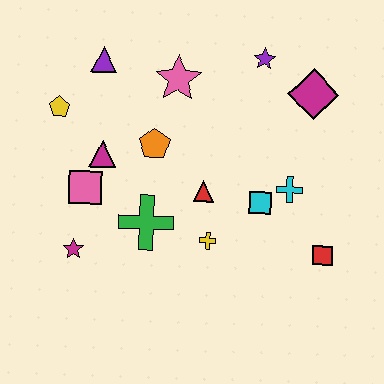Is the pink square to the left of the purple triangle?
Yes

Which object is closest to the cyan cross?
The cyan square is closest to the cyan cross.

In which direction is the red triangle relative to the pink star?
The red triangle is below the pink star.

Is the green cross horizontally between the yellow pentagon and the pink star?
Yes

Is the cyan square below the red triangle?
Yes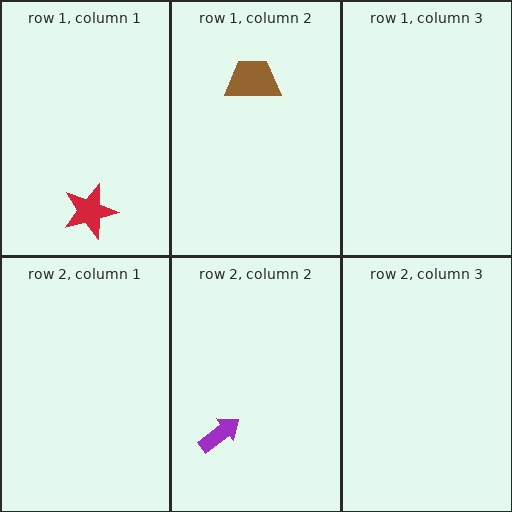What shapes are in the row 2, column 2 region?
The purple arrow.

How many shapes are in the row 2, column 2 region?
1.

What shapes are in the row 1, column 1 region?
The red star.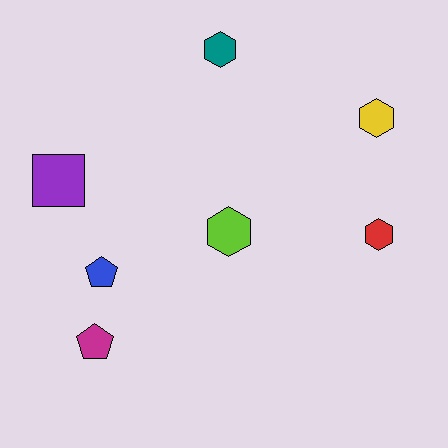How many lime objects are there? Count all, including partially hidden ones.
There is 1 lime object.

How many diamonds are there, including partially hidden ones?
There are no diamonds.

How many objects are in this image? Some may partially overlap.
There are 7 objects.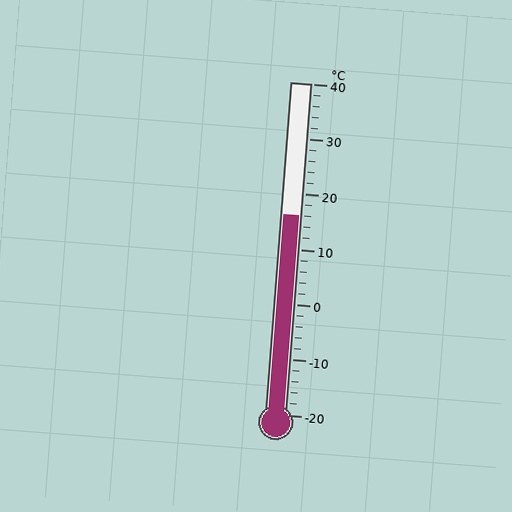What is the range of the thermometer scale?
The thermometer scale ranges from -20°C to 40°C.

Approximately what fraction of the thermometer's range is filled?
The thermometer is filled to approximately 60% of its range.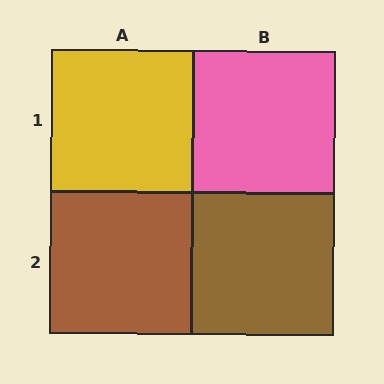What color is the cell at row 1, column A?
Yellow.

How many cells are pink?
1 cell is pink.